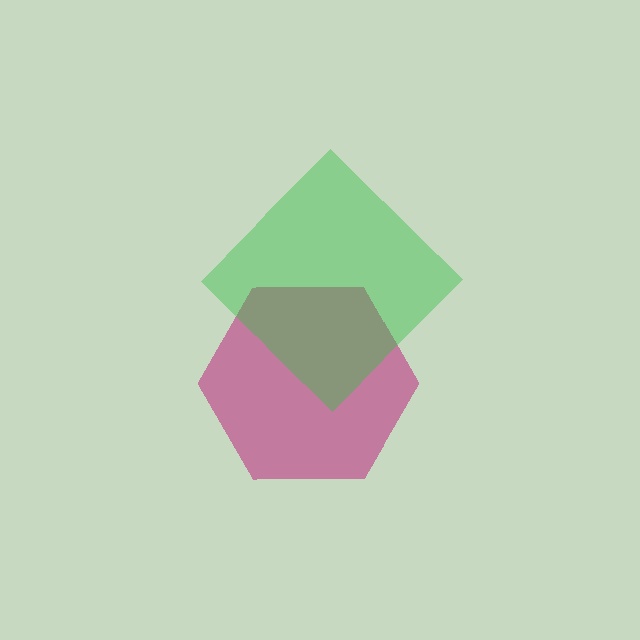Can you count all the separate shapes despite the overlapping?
Yes, there are 2 separate shapes.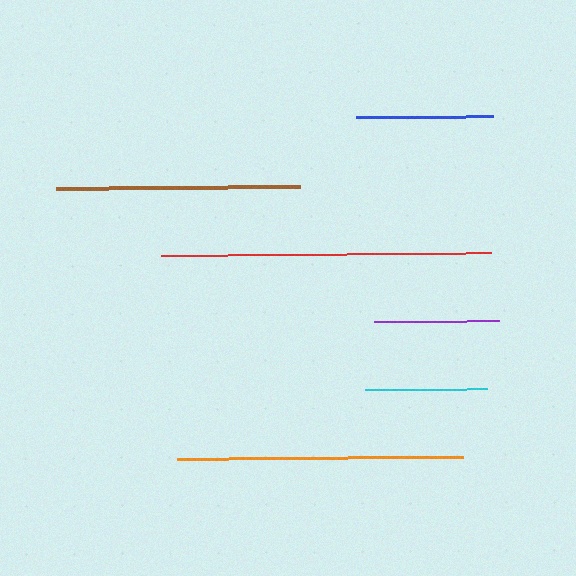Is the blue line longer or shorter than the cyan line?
The blue line is longer than the cyan line.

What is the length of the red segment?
The red segment is approximately 330 pixels long.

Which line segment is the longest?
The red line is the longest at approximately 330 pixels.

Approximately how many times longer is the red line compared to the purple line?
The red line is approximately 2.6 times the length of the purple line.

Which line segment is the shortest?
The cyan line is the shortest at approximately 122 pixels.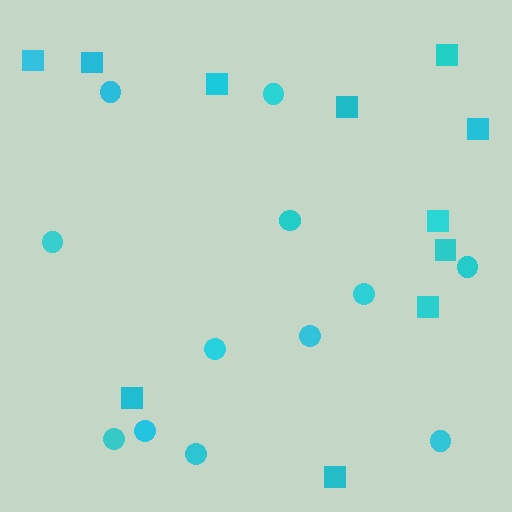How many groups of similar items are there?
There are 2 groups: one group of squares (11) and one group of circles (12).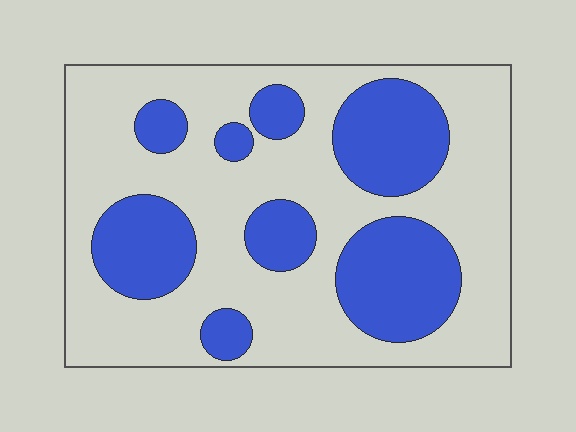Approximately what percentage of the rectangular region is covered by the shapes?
Approximately 35%.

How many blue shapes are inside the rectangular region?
8.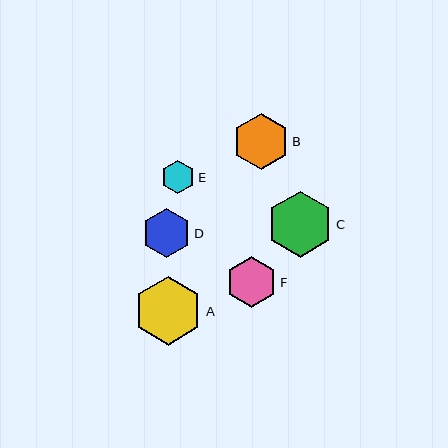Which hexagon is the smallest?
Hexagon E is the smallest with a size of approximately 34 pixels.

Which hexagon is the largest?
Hexagon A is the largest with a size of approximately 69 pixels.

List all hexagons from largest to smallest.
From largest to smallest: A, C, B, F, D, E.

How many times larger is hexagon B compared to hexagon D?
Hexagon B is approximately 1.2 times the size of hexagon D.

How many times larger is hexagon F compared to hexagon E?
Hexagon F is approximately 1.5 times the size of hexagon E.